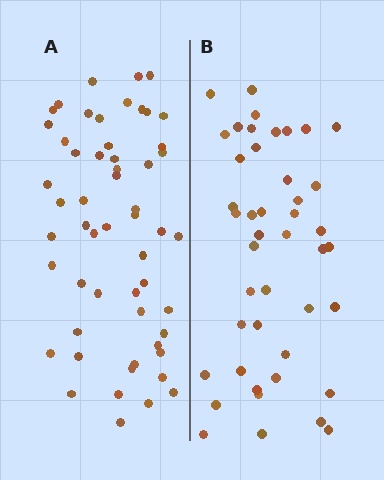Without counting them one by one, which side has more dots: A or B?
Region A (the left region) has more dots.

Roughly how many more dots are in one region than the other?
Region A has roughly 12 or so more dots than region B.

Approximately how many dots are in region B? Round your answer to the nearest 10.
About 40 dots. (The exact count is 44, which rounds to 40.)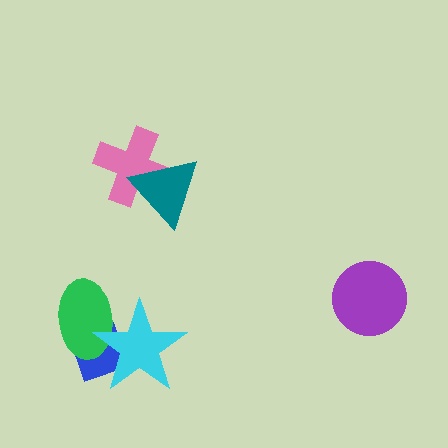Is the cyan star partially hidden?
No, no other shape covers it.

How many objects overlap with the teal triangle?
1 object overlaps with the teal triangle.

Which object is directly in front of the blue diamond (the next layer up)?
The green ellipse is directly in front of the blue diamond.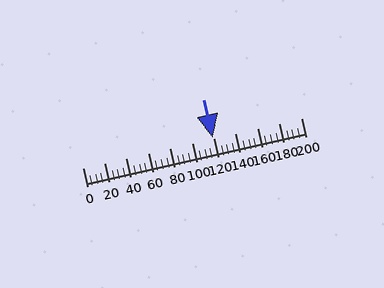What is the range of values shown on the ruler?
The ruler shows values from 0 to 200.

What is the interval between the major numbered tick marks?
The major tick marks are spaced 20 units apart.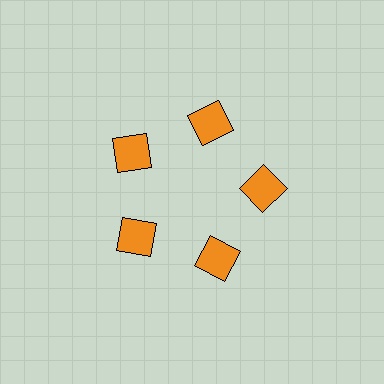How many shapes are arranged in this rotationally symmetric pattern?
There are 5 shapes, arranged in 5 groups of 1.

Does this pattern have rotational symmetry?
Yes, this pattern has 5-fold rotational symmetry. It looks the same after rotating 72 degrees around the center.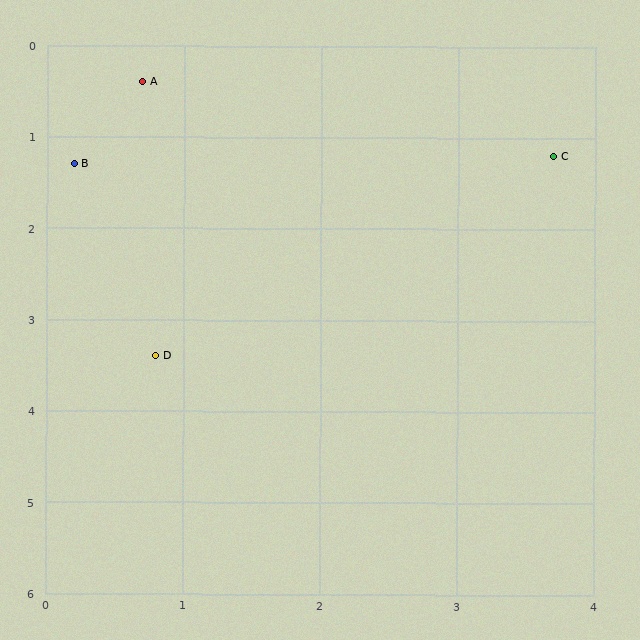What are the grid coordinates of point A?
Point A is at approximately (0.7, 0.4).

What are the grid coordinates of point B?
Point B is at approximately (0.2, 1.3).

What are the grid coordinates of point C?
Point C is at approximately (3.7, 1.2).